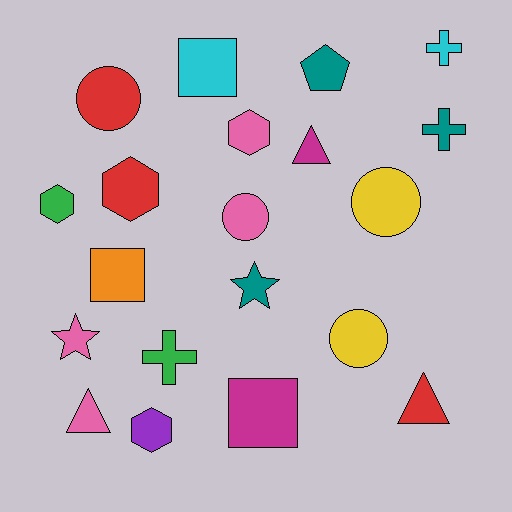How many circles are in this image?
There are 4 circles.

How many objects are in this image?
There are 20 objects.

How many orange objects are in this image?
There is 1 orange object.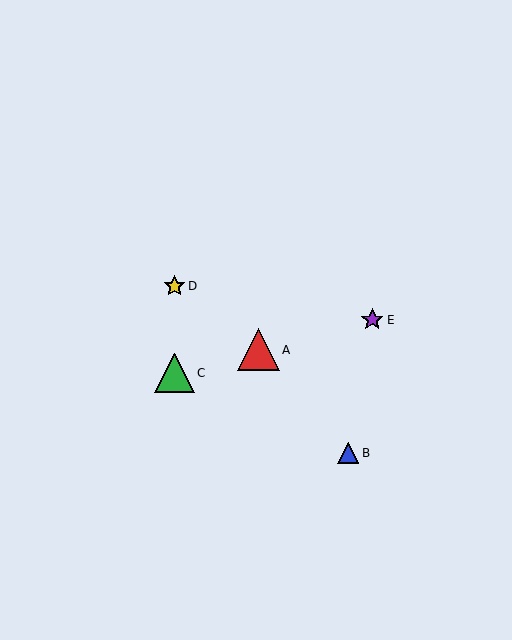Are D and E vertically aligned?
No, D is at x≈175 and E is at x≈372.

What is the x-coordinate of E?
Object E is at x≈372.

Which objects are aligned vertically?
Objects C, D are aligned vertically.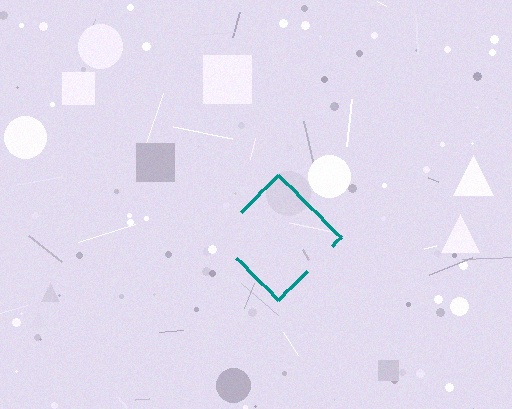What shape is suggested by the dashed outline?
The dashed outline suggests a diamond.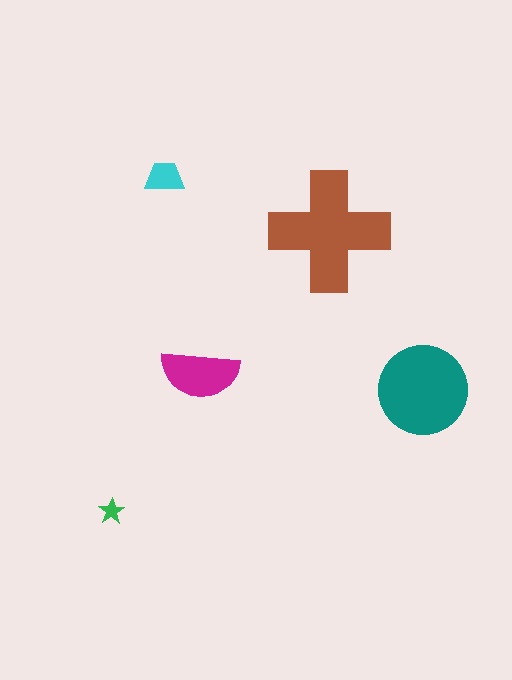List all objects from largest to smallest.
The brown cross, the teal circle, the magenta semicircle, the cyan trapezoid, the green star.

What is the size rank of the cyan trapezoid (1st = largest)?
4th.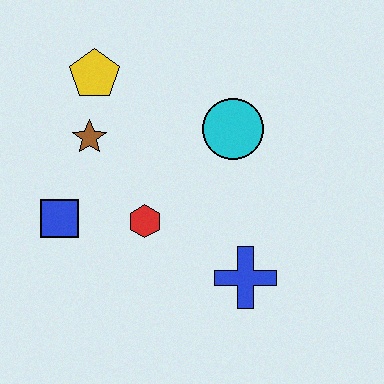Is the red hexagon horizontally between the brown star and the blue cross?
Yes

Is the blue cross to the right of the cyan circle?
Yes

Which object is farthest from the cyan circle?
The blue square is farthest from the cyan circle.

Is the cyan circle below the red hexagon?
No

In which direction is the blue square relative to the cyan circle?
The blue square is to the left of the cyan circle.